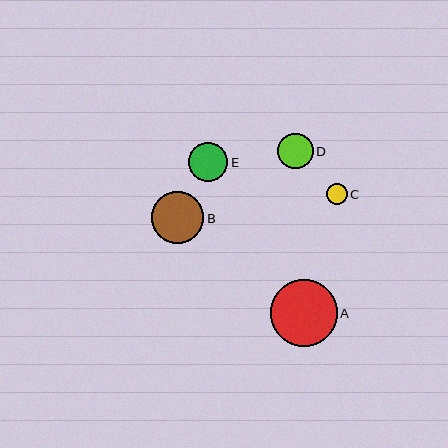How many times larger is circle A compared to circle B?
Circle A is approximately 1.3 times the size of circle B.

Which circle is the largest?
Circle A is the largest with a size of approximately 67 pixels.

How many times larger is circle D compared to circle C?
Circle D is approximately 1.7 times the size of circle C.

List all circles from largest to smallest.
From largest to smallest: A, B, E, D, C.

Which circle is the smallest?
Circle C is the smallest with a size of approximately 21 pixels.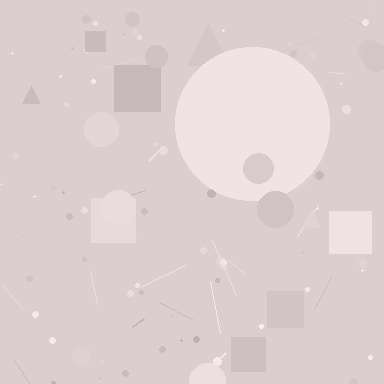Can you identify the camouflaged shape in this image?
The camouflaged shape is a circle.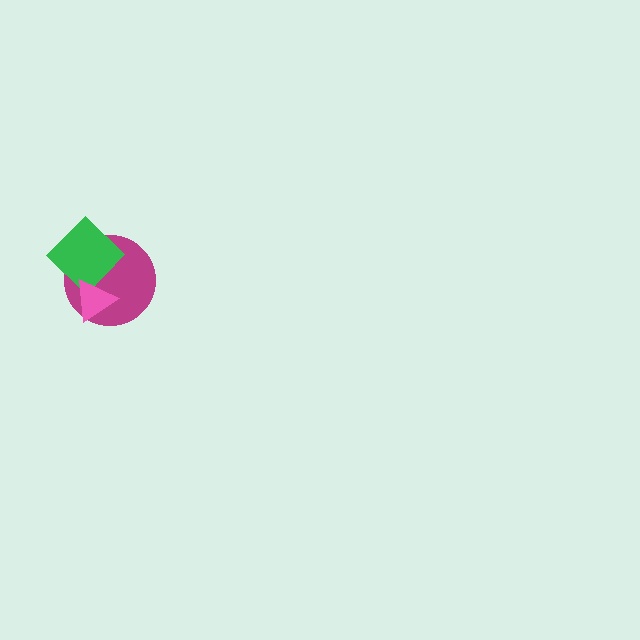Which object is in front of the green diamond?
The pink triangle is in front of the green diamond.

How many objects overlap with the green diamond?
2 objects overlap with the green diamond.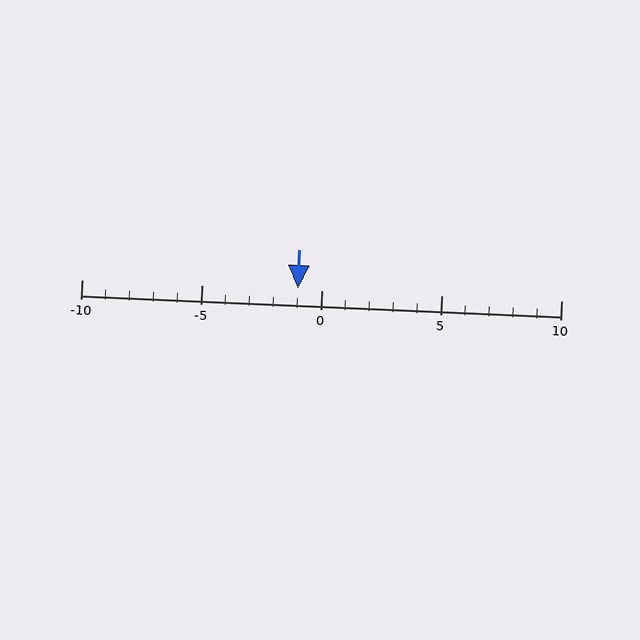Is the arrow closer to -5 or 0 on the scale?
The arrow is closer to 0.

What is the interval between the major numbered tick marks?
The major tick marks are spaced 5 units apart.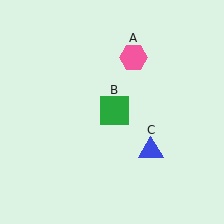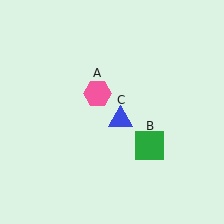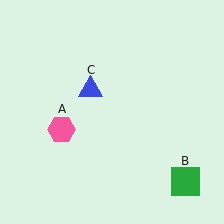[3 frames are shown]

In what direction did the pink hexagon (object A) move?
The pink hexagon (object A) moved down and to the left.